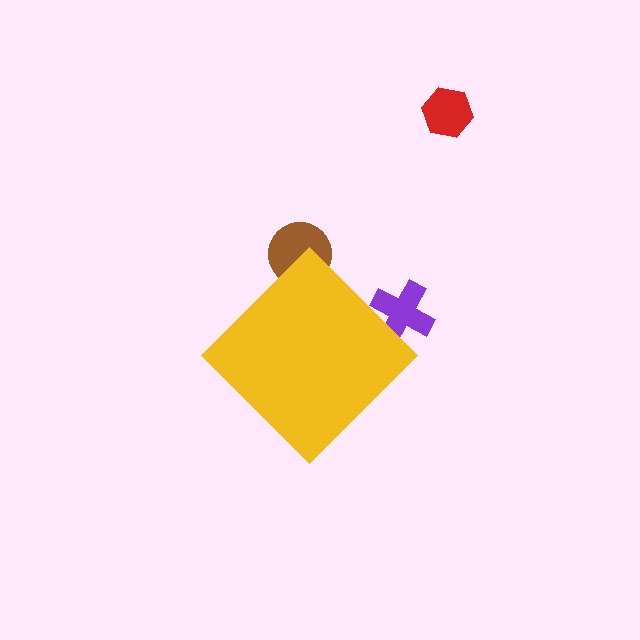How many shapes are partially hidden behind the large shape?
2 shapes are partially hidden.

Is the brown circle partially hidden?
Yes, the brown circle is partially hidden behind the yellow diamond.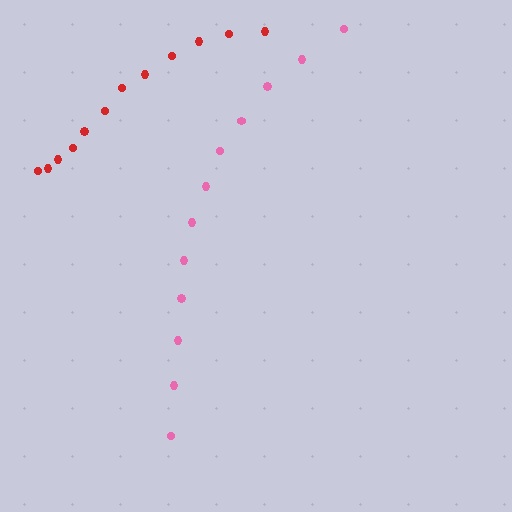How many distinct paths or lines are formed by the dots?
There are 2 distinct paths.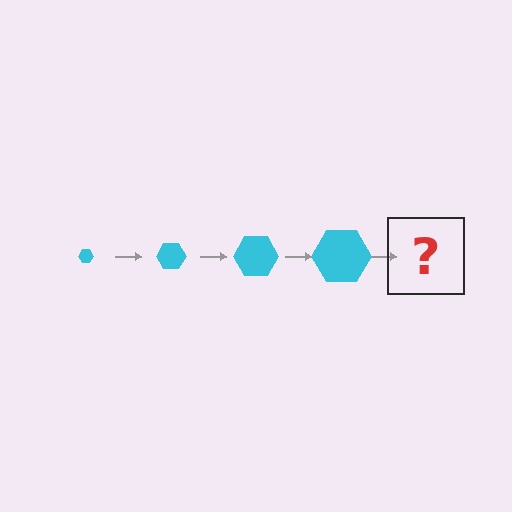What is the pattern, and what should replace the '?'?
The pattern is that the hexagon gets progressively larger each step. The '?' should be a cyan hexagon, larger than the previous one.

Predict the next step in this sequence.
The next step is a cyan hexagon, larger than the previous one.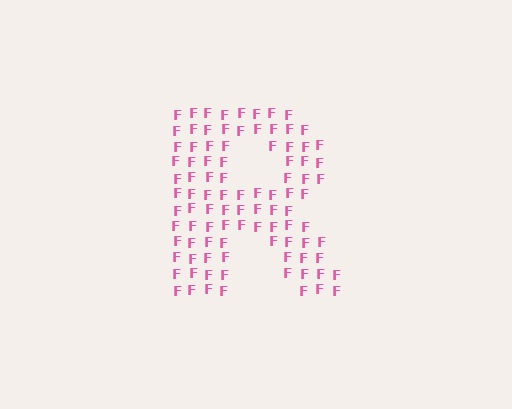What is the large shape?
The large shape is the letter R.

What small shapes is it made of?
It is made of small letter F's.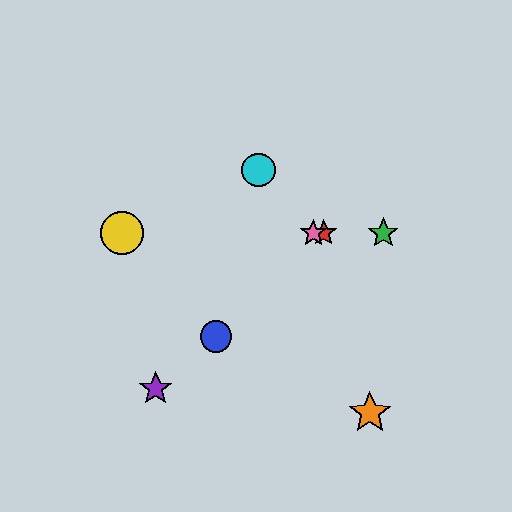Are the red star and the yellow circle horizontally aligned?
Yes, both are at y≈233.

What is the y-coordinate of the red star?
The red star is at y≈233.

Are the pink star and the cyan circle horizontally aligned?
No, the pink star is at y≈233 and the cyan circle is at y≈170.